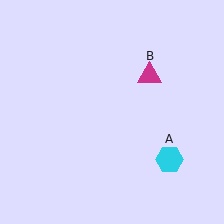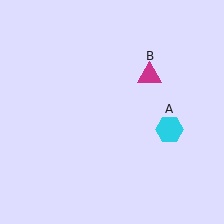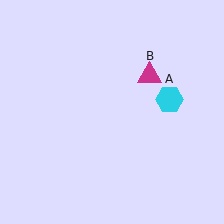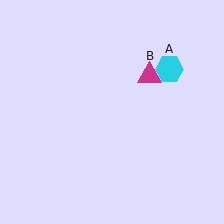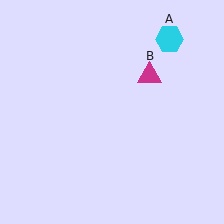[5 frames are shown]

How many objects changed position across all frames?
1 object changed position: cyan hexagon (object A).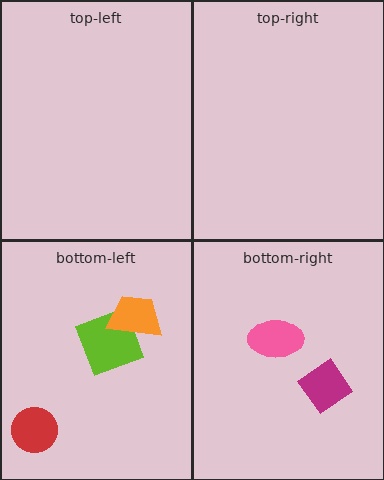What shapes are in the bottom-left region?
The lime square, the red circle, the orange trapezoid.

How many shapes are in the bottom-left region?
3.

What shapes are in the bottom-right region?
The pink ellipse, the magenta diamond.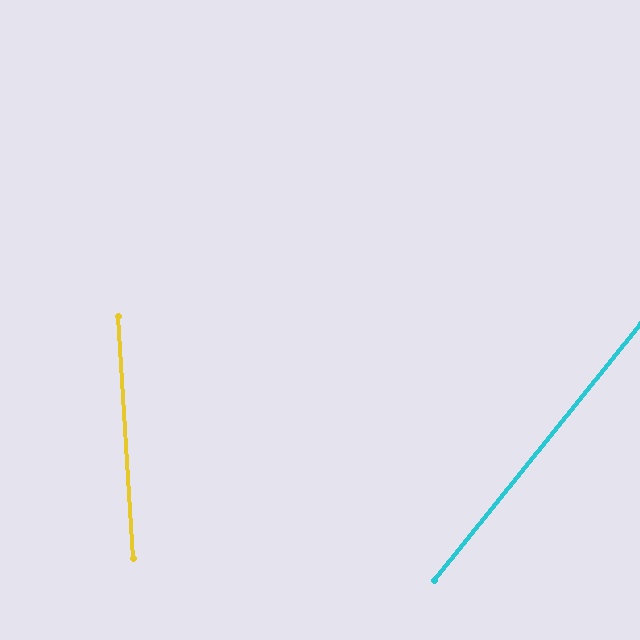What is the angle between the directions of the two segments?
Approximately 43 degrees.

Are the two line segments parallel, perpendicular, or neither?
Neither parallel nor perpendicular — they differ by about 43°.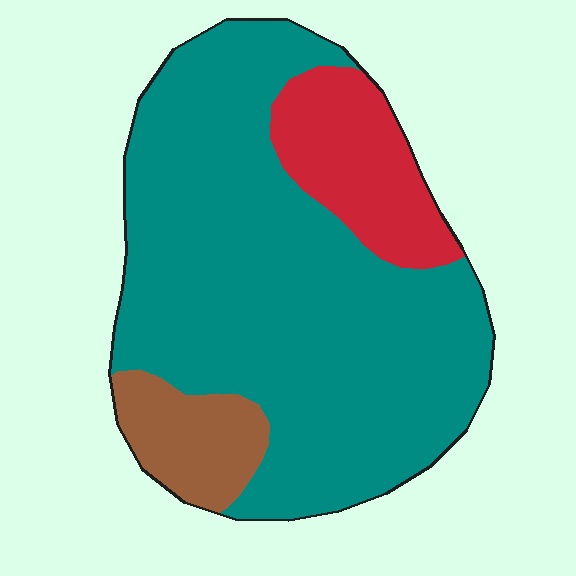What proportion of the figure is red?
Red takes up about one sixth (1/6) of the figure.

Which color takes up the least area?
Brown, at roughly 10%.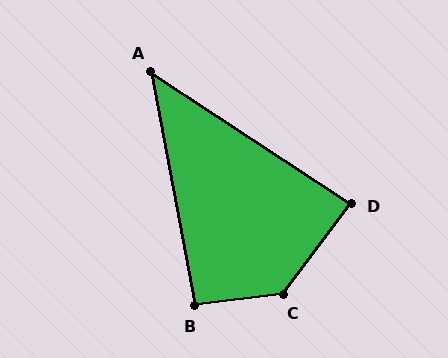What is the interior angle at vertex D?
Approximately 86 degrees (approximately right).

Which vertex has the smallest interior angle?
A, at approximately 46 degrees.